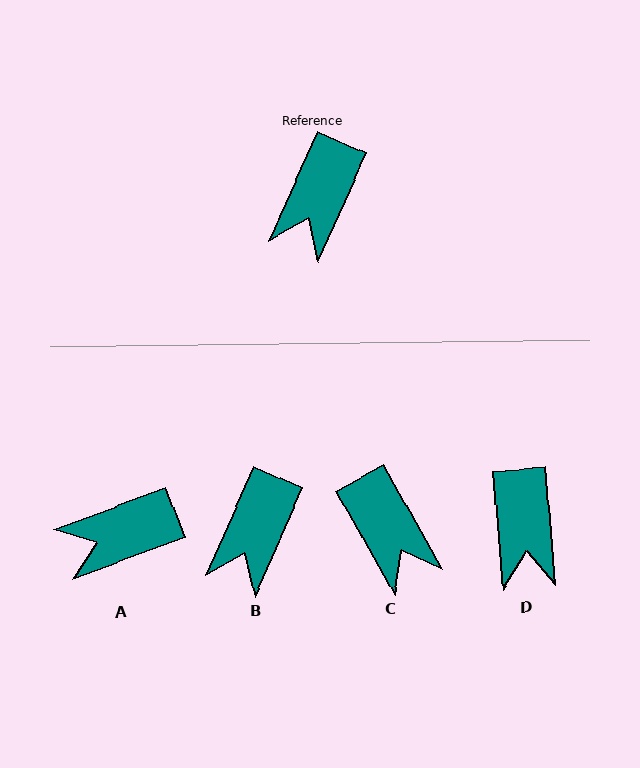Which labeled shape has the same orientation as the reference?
B.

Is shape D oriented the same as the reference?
No, it is off by about 29 degrees.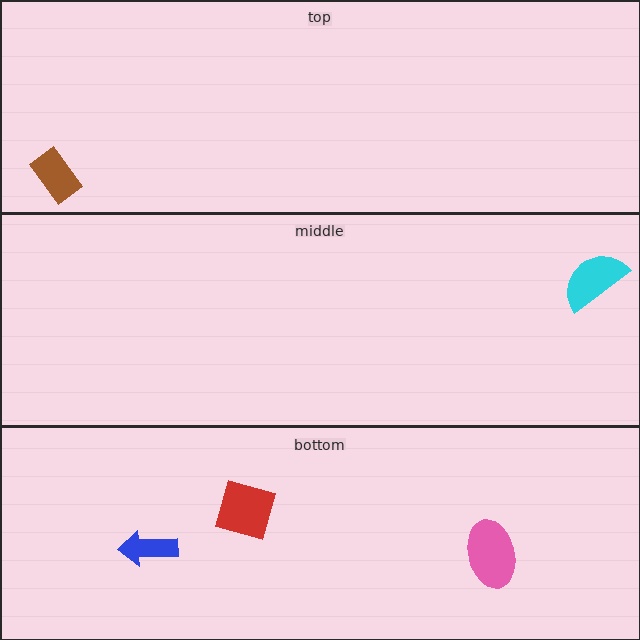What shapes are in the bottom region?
The blue arrow, the pink ellipse, the red square.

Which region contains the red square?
The bottom region.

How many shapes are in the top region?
1.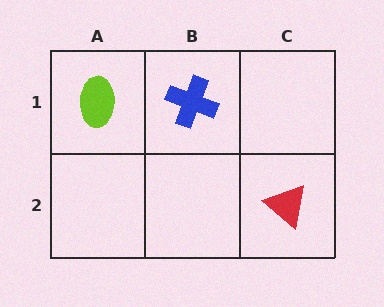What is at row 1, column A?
A lime ellipse.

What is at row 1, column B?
A blue cross.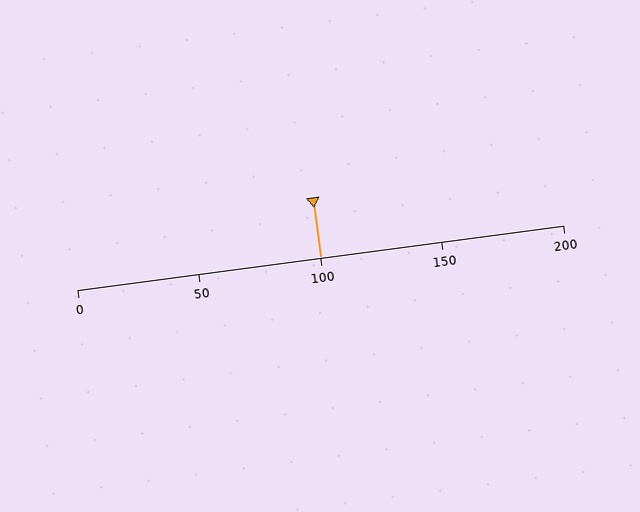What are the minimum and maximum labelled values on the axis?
The axis runs from 0 to 200.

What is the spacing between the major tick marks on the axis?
The major ticks are spaced 50 apart.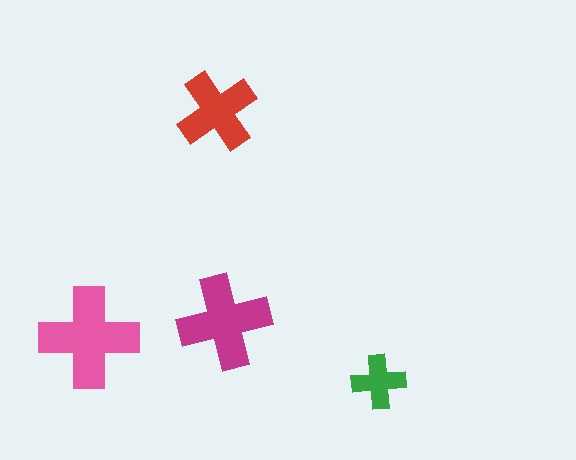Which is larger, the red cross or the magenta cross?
The magenta one.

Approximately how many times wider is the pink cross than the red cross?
About 1.5 times wider.